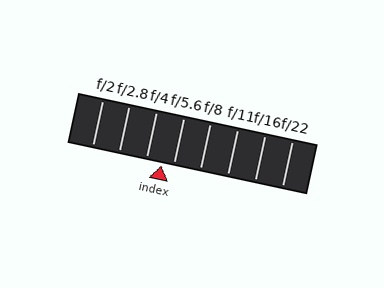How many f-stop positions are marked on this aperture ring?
There are 8 f-stop positions marked.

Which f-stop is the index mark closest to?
The index mark is closest to f/5.6.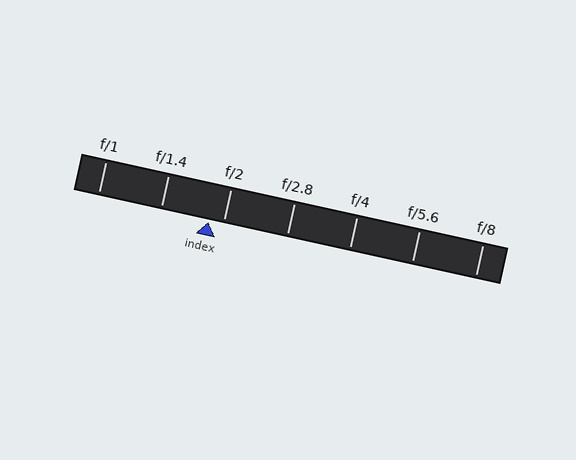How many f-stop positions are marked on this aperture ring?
There are 7 f-stop positions marked.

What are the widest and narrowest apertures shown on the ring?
The widest aperture shown is f/1 and the narrowest is f/8.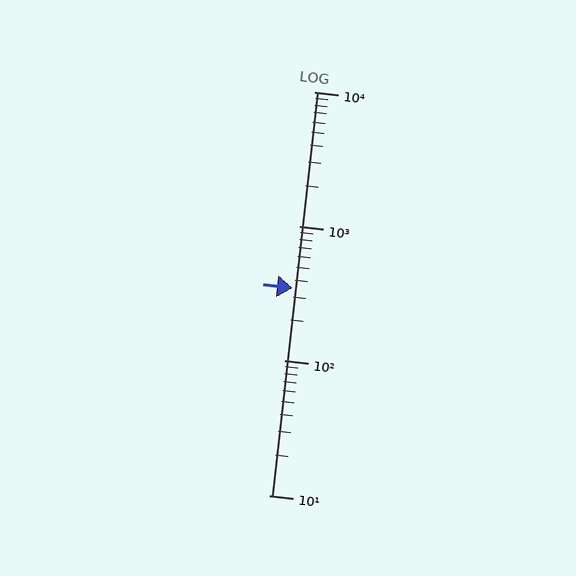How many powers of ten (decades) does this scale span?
The scale spans 3 decades, from 10 to 10000.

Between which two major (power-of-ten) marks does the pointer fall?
The pointer is between 100 and 1000.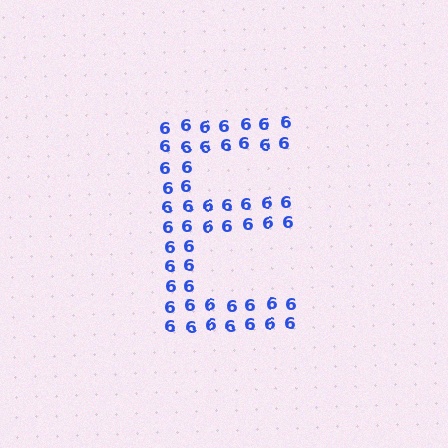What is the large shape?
The large shape is the letter E.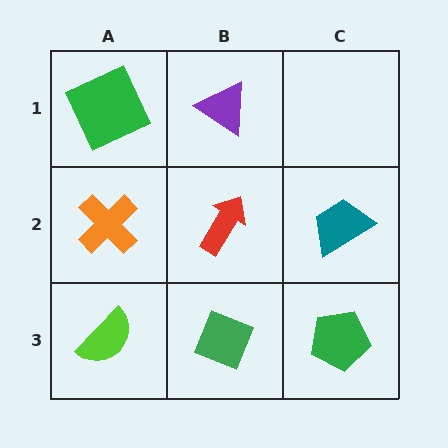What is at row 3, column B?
A green diamond.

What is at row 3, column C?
A green pentagon.